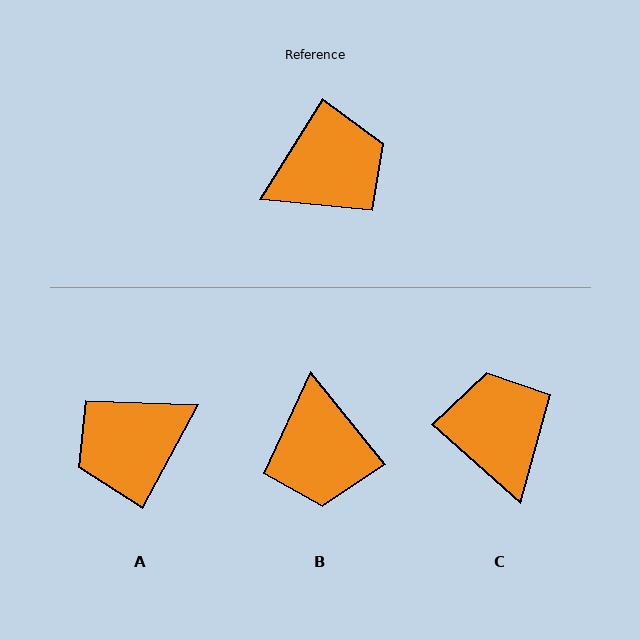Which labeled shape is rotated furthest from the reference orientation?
A, about 176 degrees away.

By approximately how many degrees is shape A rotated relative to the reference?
Approximately 176 degrees clockwise.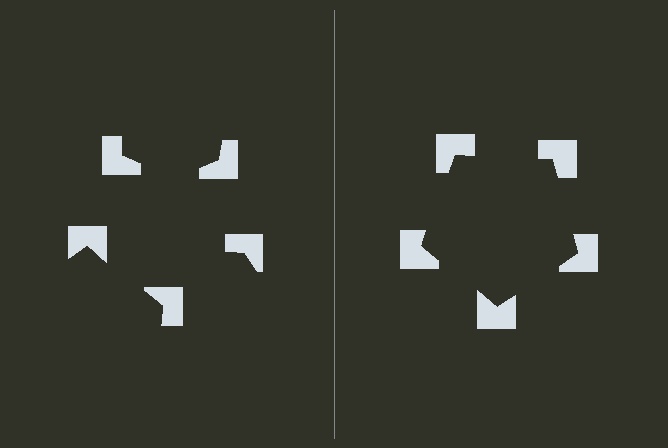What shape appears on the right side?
An illusory pentagon.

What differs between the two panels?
The notched squares are positioned identically on both sides; only the wedge orientations differ. On the right they align to a pentagon; on the left they are misaligned.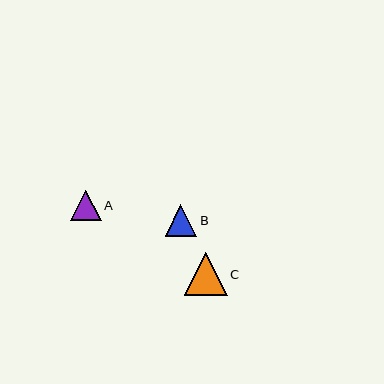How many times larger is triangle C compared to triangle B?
Triangle C is approximately 1.4 times the size of triangle B.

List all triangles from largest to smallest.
From largest to smallest: C, B, A.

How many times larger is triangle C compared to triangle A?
Triangle C is approximately 1.4 times the size of triangle A.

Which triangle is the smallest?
Triangle A is the smallest with a size of approximately 31 pixels.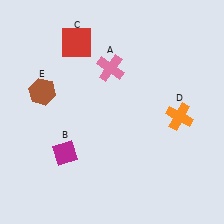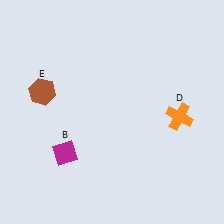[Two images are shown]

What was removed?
The red square (C), the pink cross (A) were removed in Image 2.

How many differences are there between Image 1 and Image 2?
There are 2 differences between the two images.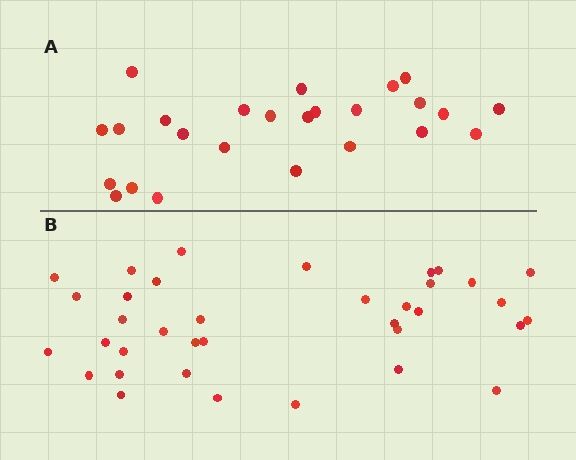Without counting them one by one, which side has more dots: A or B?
Region B (the bottom region) has more dots.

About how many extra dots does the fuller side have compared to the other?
Region B has roughly 12 or so more dots than region A.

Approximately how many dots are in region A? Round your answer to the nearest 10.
About 20 dots. (The exact count is 25, which rounds to 20.)